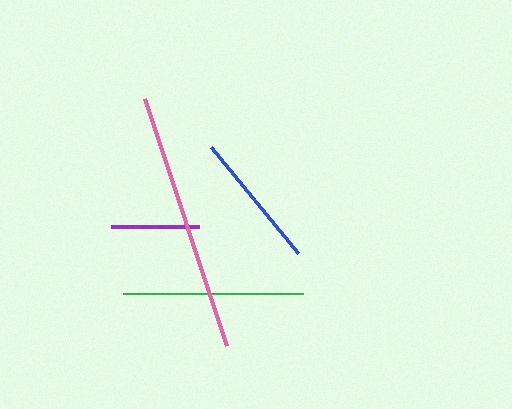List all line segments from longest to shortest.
From longest to shortest: pink, green, blue, purple.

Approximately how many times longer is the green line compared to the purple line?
The green line is approximately 2.1 times the length of the purple line.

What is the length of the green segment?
The green segment is approximately 180 pixels long.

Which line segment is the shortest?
The purple line is the shortest at approximately 87 pixels.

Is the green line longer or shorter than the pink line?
The pink line is longer than the green line.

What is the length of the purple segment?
The purple segment is approximately 87 pixels long.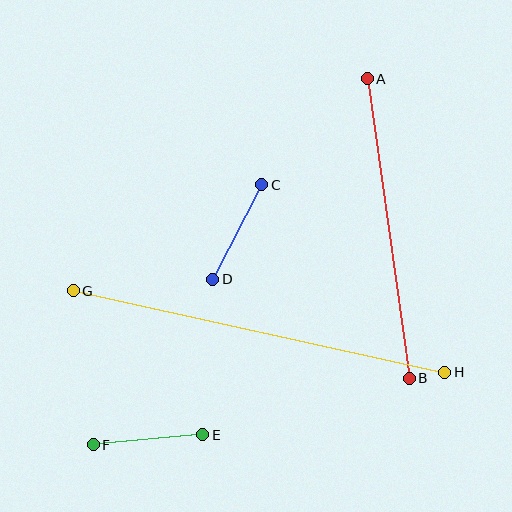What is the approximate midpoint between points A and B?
The midpoint is at approximately (388, 228) pixels.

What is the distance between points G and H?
The distance is approximately 380 pixels.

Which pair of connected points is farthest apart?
Points G and H are farthest apart.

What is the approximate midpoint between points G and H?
The midpoint is at approximately (259, 331) pixels.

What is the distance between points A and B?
The distance is approximately 302 pixels.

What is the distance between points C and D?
The distance is approximately 107 pixels.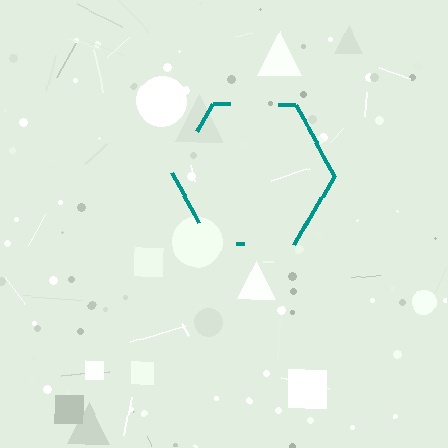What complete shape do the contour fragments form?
The contour fragments form a hexagon.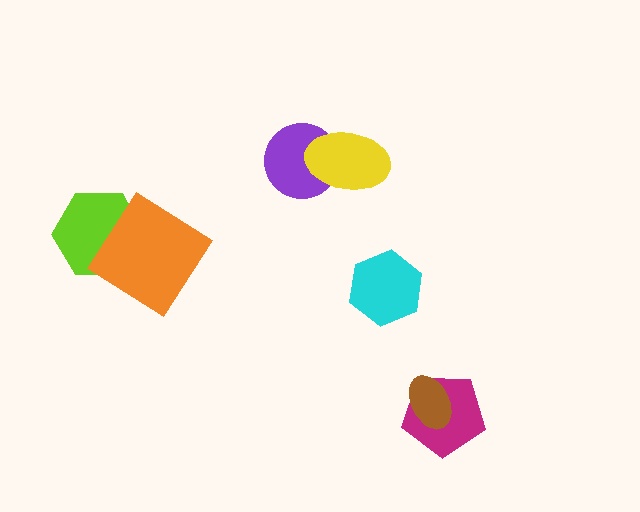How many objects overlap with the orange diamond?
1 object overlaps with the orange diamond.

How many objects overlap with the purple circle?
1 object overlaps with the purple circle.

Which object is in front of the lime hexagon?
The orange diamond is in front of the lime hexagon.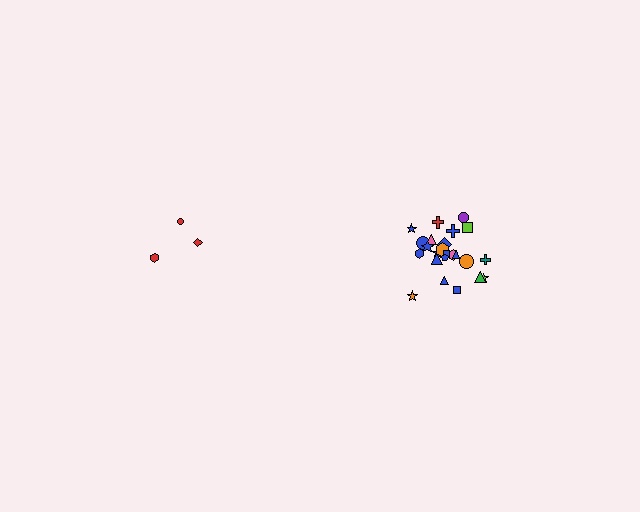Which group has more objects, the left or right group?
The right group.